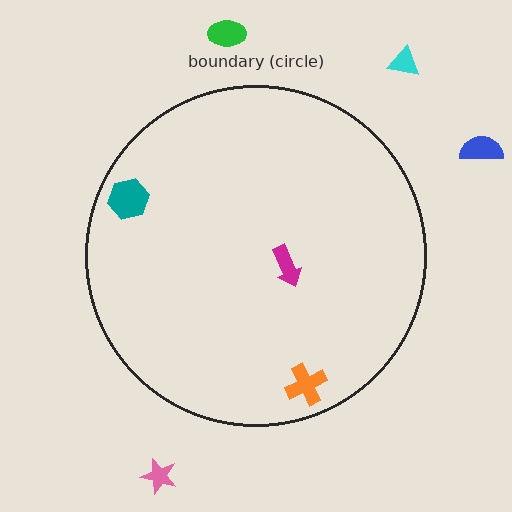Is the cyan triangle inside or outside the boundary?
Outside.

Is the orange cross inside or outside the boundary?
Inside.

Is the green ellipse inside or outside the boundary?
Outside.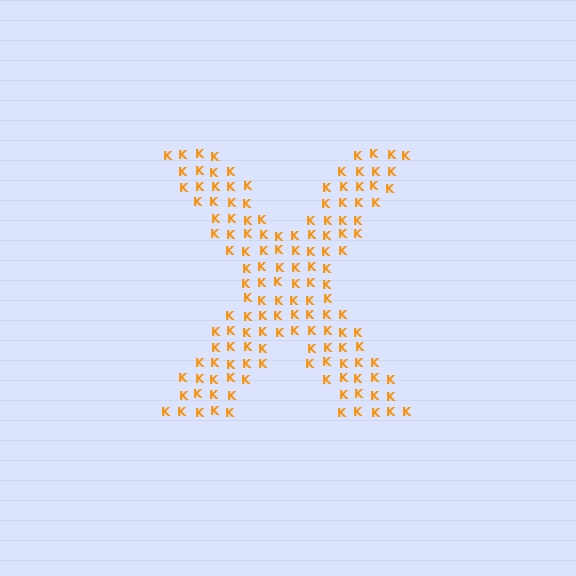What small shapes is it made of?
It is made of small letter K's.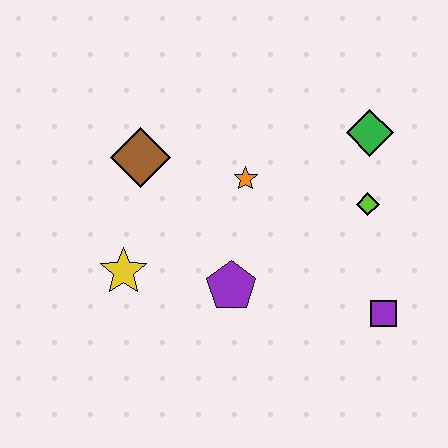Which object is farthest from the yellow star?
The green diamond is farthest from the yellow star.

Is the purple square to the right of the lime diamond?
Yes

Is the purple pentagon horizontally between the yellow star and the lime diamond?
Yes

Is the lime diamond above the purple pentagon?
Yes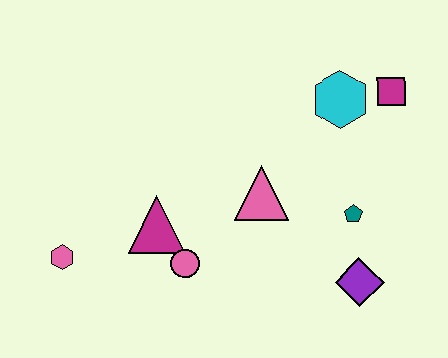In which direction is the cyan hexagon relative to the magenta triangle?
The cyan hexagon is to the right of the magenta triangle.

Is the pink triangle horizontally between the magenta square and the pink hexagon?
Yes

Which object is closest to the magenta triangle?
The pink circle is closest to the magenta triangle.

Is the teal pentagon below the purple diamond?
No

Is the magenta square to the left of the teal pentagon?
No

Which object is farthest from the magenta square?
The pink hexagon is farthest from the magenta square.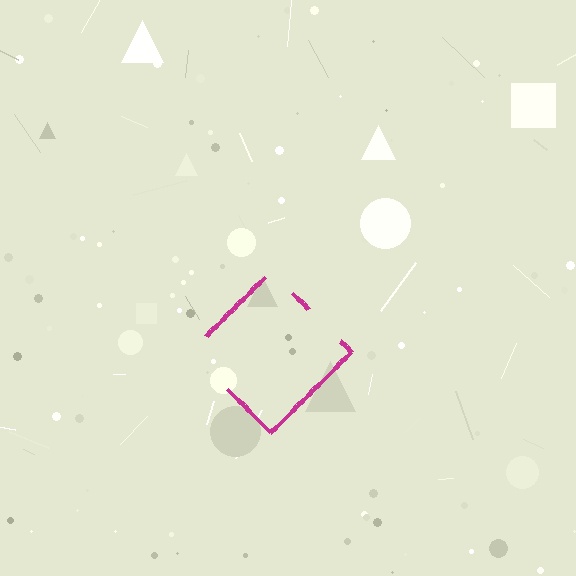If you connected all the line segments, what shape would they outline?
They would outline a diamond.